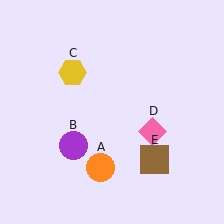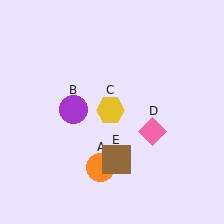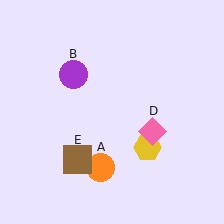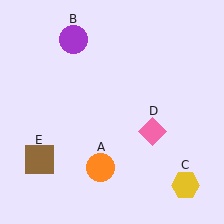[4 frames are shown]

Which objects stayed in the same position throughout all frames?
Orange circle (object A) and pink diamond (object D) remained stationary.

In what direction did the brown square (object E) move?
The brown square (object E) moved left.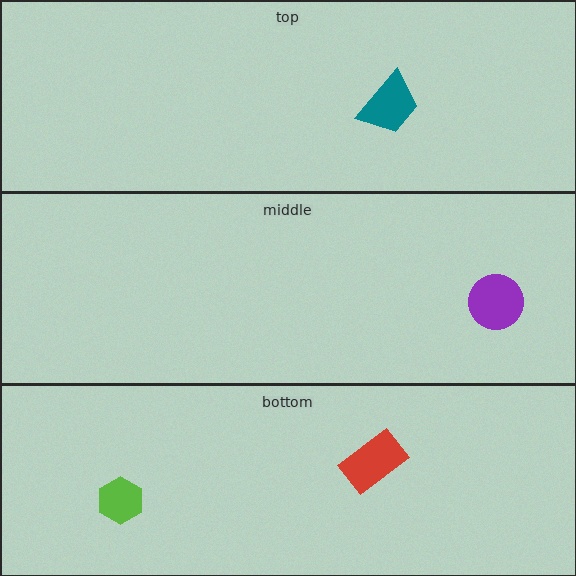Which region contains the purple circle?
The middle region.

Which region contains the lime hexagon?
The bottom region.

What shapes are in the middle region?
The purple circle.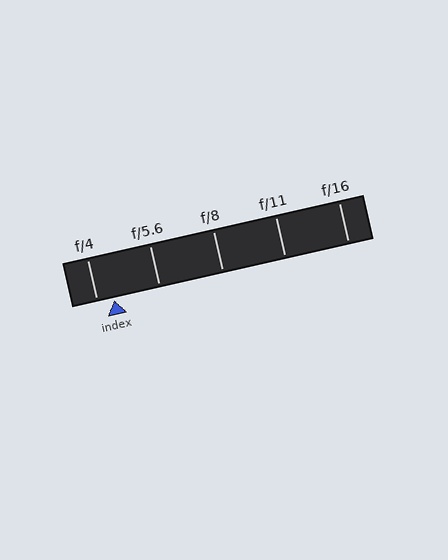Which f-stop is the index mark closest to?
The index mark is closest to f/4.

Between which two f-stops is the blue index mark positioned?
The index mark is between f/4 and f/5.6.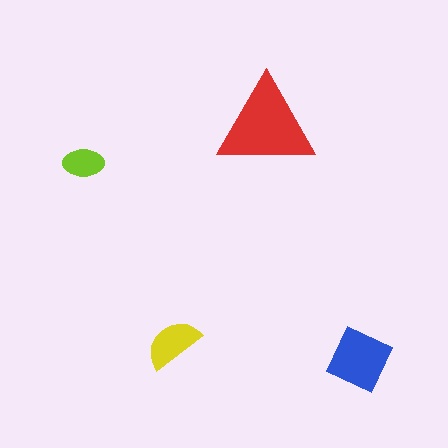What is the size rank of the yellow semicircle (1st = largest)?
3rd.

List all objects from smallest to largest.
The lime ellipse, the yellow semicircle, the blue diamond, the red triangle.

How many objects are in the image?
There are 4 objects in the image.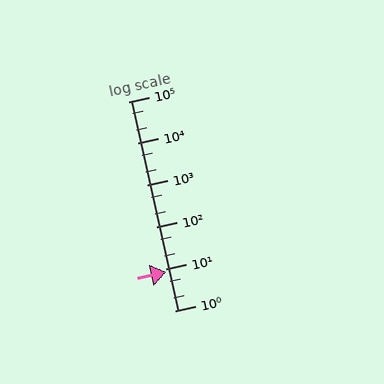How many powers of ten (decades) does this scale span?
The scale spans 5 decades, from 1 to 100000.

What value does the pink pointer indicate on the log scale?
The pointer indicates approximately 8.4.